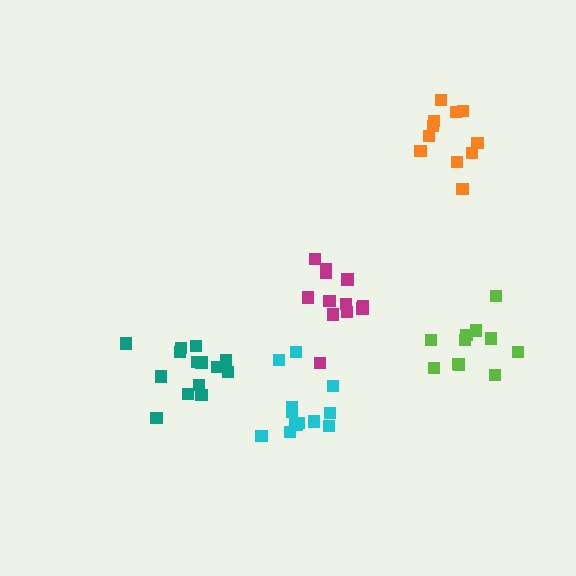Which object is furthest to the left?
The teal cluster is leftmost.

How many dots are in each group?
Group 1: 14 dots, Group 2: 12 dots, Group 3: 11 dots, Group 4: 13 dots, Group 5: 11 dots (61 total).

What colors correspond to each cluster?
The clusters are colored: teal, magenta, orange, cyan, lime.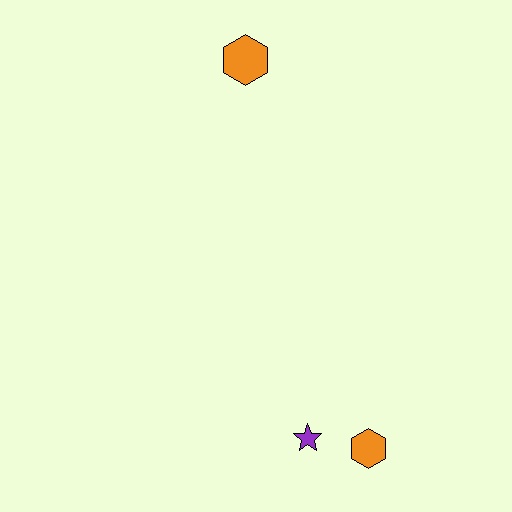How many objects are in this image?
There are 3 objects.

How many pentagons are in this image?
There are no pentagons.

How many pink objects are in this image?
There are no pink objects.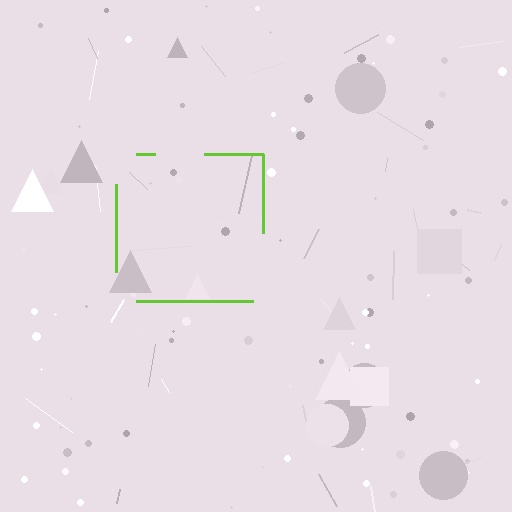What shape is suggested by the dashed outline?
The dashed outline suggests a square.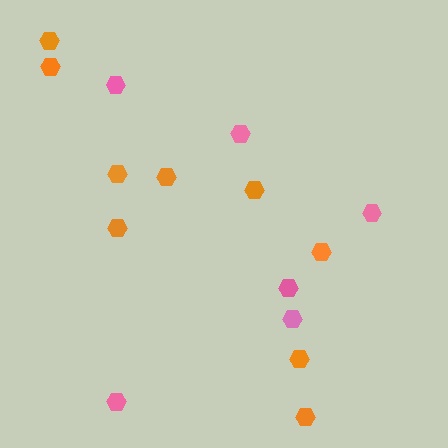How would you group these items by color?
There are 2 groups: one group of orange hexagons (9) and one group of pink hexagons (6).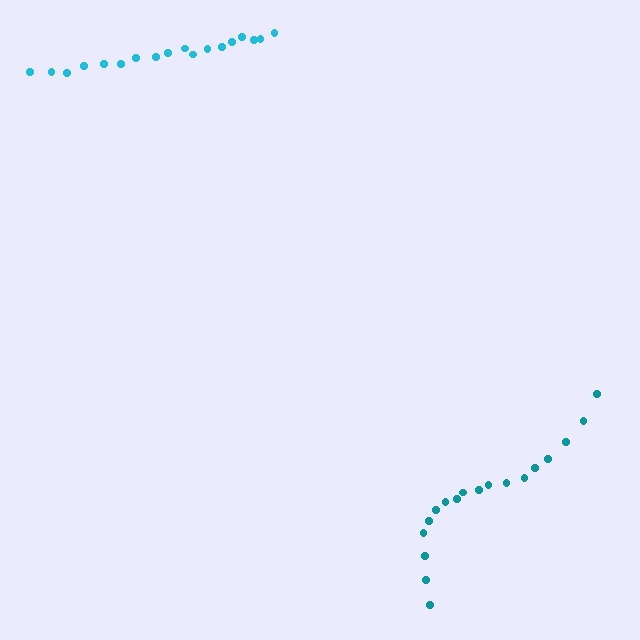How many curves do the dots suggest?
There are 2 distinct paths.